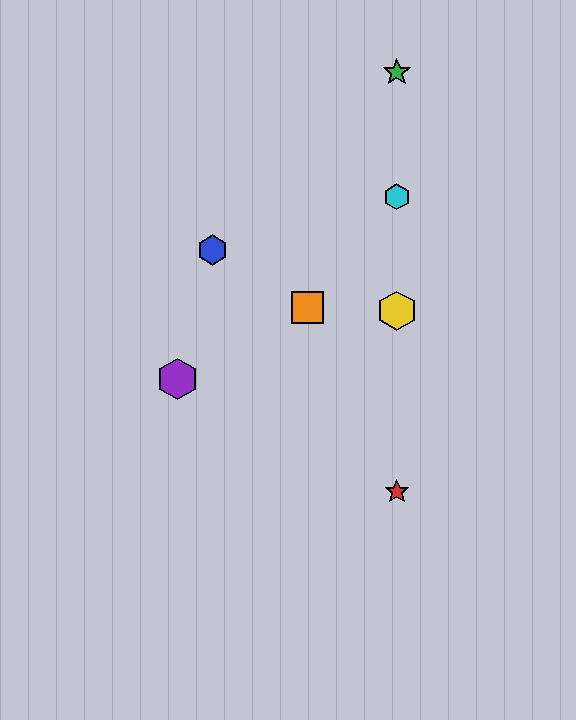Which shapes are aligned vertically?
The red star, the green star, the yellow hexagon, the cyan hexagon are aligned vertically.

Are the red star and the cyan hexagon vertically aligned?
Yes, both are at x≈397.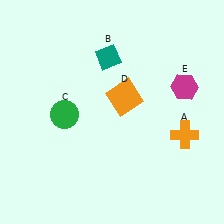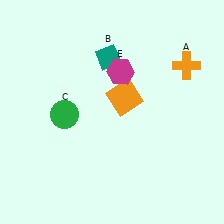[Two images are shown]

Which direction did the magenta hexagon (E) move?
The magenta hexagon (E) moved left.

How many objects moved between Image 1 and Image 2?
2 objects moved between the two images.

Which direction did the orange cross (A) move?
The orange cross (A) moved up.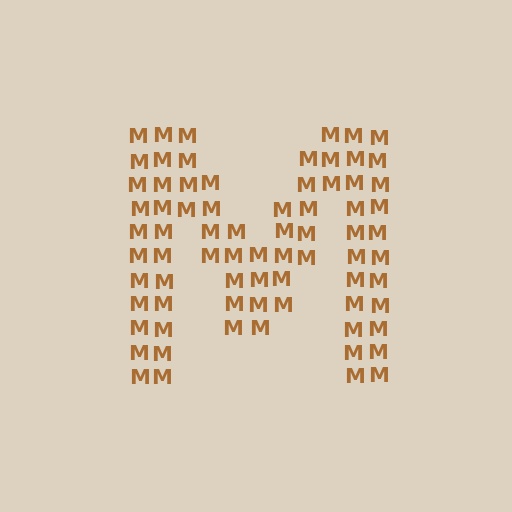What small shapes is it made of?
It is made of small letter M's.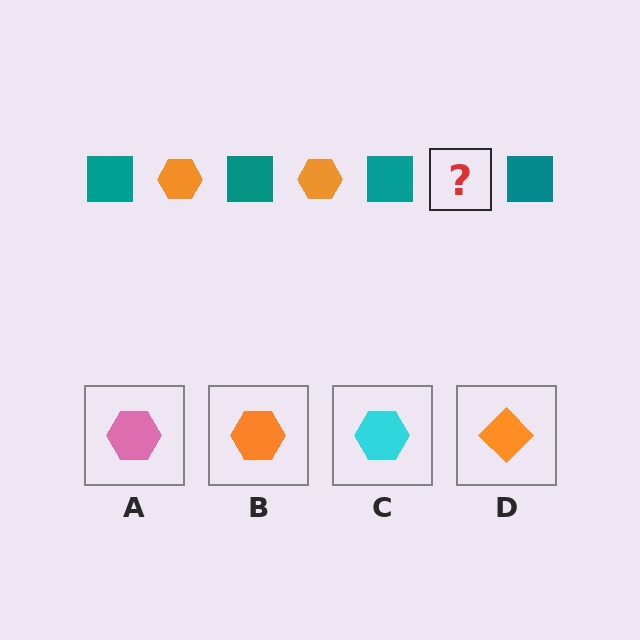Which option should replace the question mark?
Option B.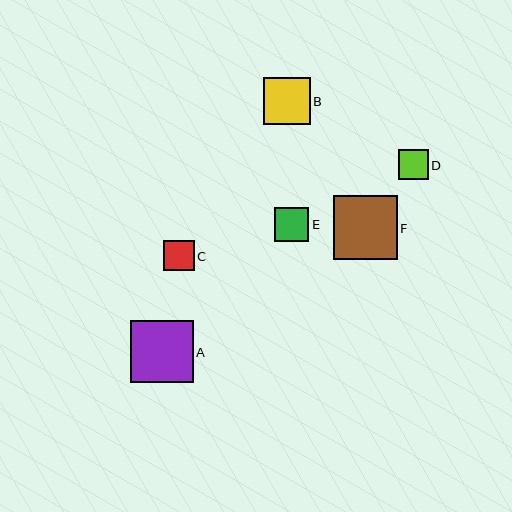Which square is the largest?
Square F is the largest with a size of approximately 64 pixels.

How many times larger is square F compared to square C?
Square F is approximately 2.1 times the size of square C.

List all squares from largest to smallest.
From largest to smallest: F, A, B, E, C, D.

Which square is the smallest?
Square D is the smallest with a size of approximately 30 pixels.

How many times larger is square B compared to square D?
Square B is approximately 1.6 times the size of square D.